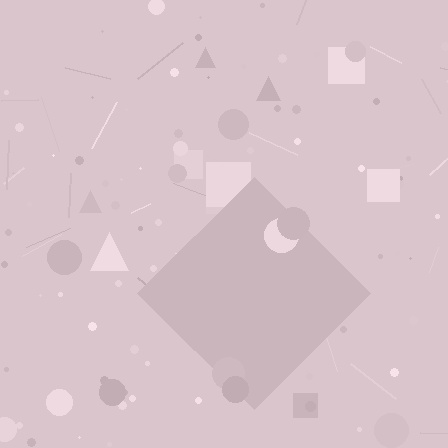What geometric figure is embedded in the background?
A diamond is embedded in the background.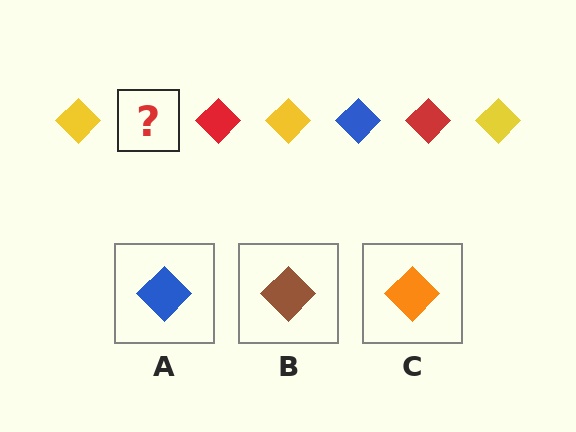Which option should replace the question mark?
Option A.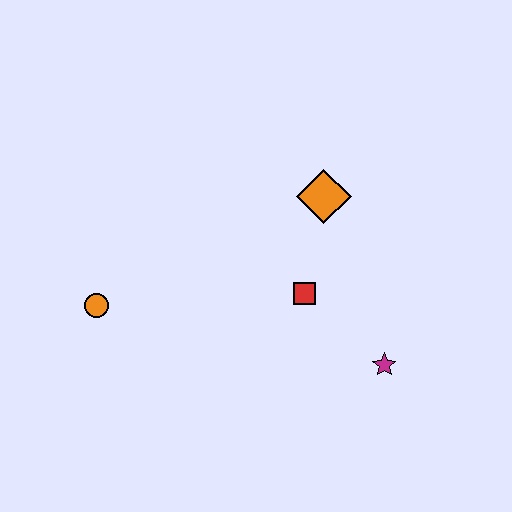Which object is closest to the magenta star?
The red square is closest to the magenta star.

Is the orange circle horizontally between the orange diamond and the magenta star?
No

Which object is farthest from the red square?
The orange circle is farthest from the red square.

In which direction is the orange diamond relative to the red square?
The orange diamond is above the red square.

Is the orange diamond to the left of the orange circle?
No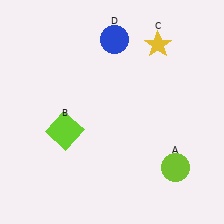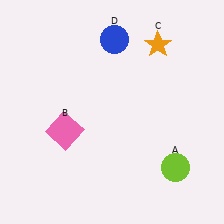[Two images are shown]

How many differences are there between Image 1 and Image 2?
There are 2 differences between the two images.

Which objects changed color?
B changed from lime to pink. C changed from yellow to orange.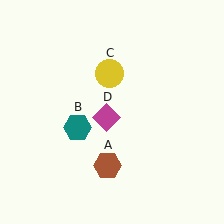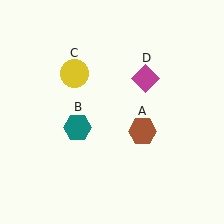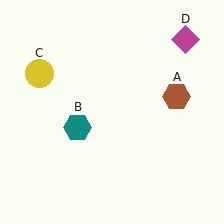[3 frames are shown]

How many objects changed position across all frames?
3 objects changed position: brown hexagon (object A), yellow circle (object C), magenta diamond (object D).